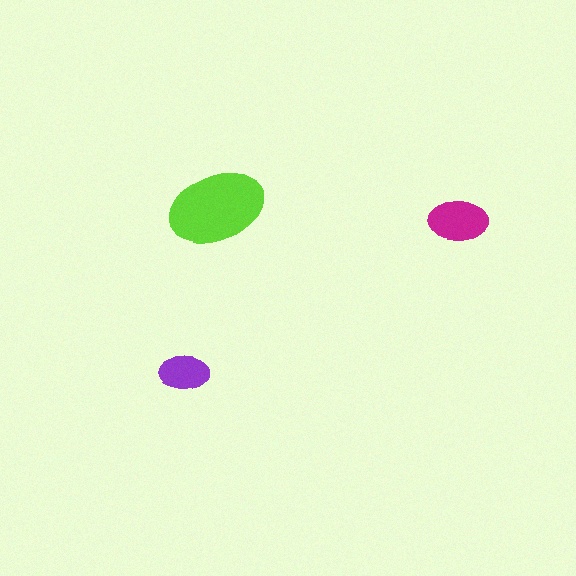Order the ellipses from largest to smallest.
the lime one, the magenta one, the purple one.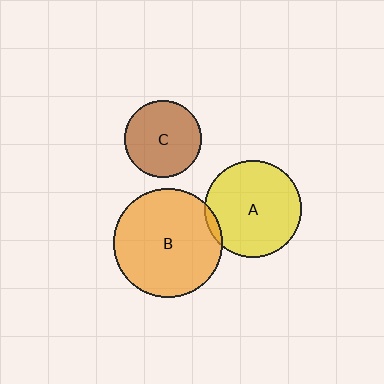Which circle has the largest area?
Circle B (orange).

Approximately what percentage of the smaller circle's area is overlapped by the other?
Approximately 5%.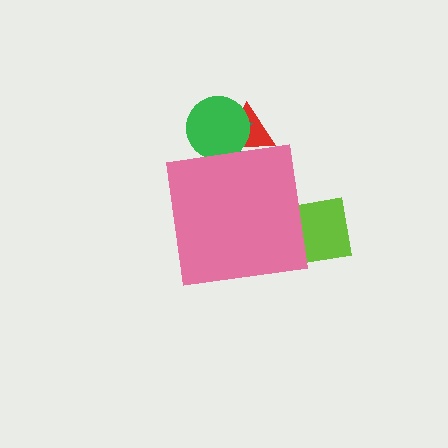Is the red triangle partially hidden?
Yes, the red triangle is partially hidden behind the pink square.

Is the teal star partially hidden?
Yes, the teal star is partially hidden behind the pink square.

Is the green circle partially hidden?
Yes, the green circle is partially hidden behind the pink square.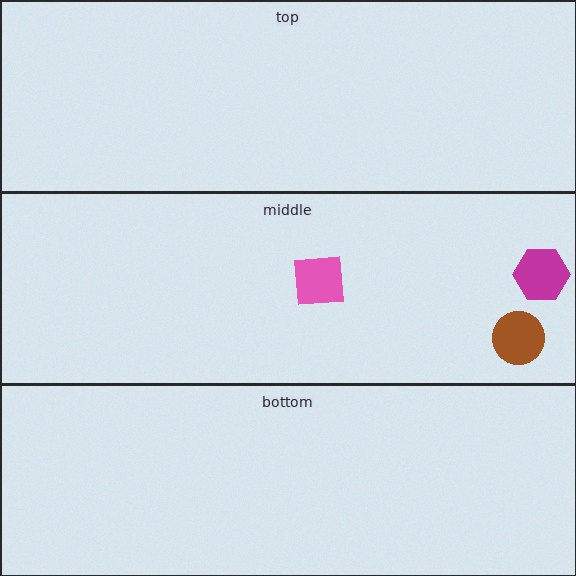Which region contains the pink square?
The middle region.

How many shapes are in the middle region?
3.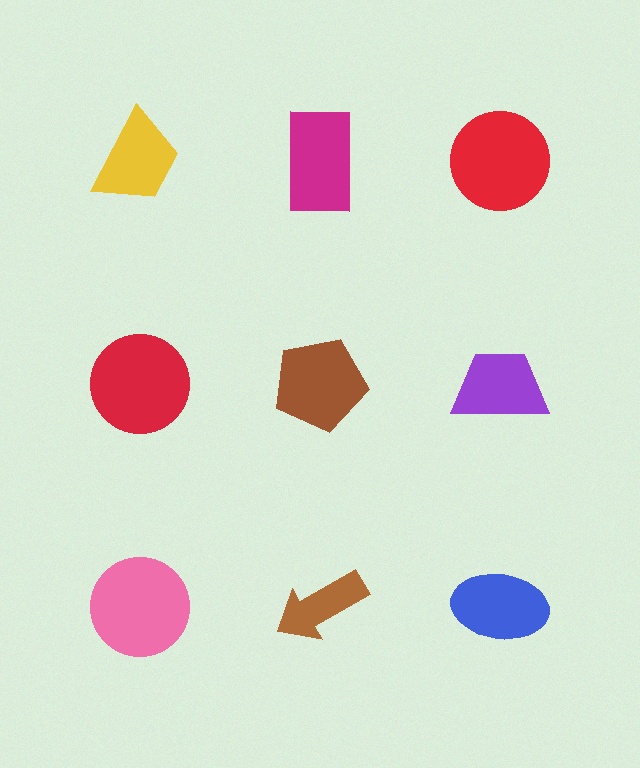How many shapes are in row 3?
3 shapes.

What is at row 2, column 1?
A red circle.